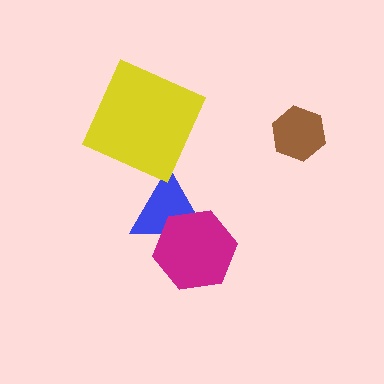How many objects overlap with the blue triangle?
1 object overlaps with the blue triangle.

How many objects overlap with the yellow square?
0 objects overlap with the yellow square.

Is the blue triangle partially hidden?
Yes, it is partially covered by another shape.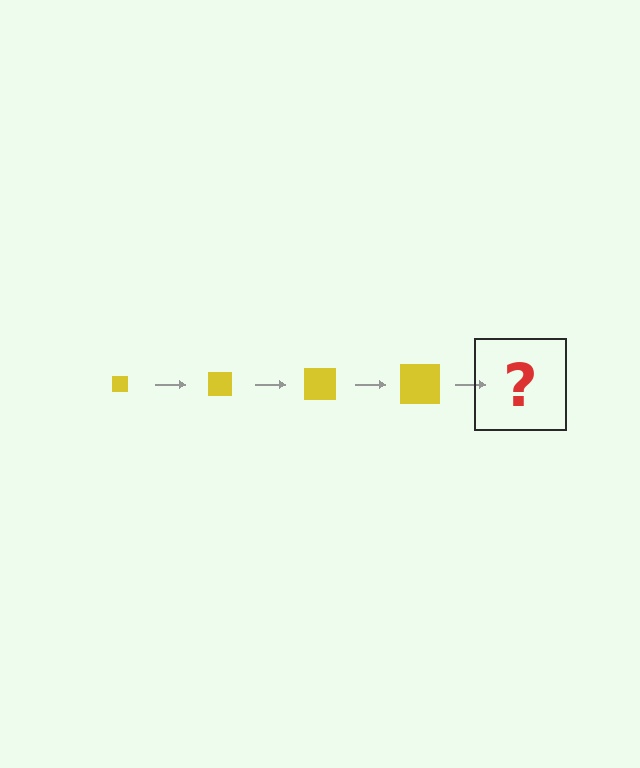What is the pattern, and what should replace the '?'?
The pattern is that the square gets progressively larger each step. The '?' should be a yellow square, larger than the previous one.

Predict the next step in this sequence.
The next step is a yellow square, larger than the previous one.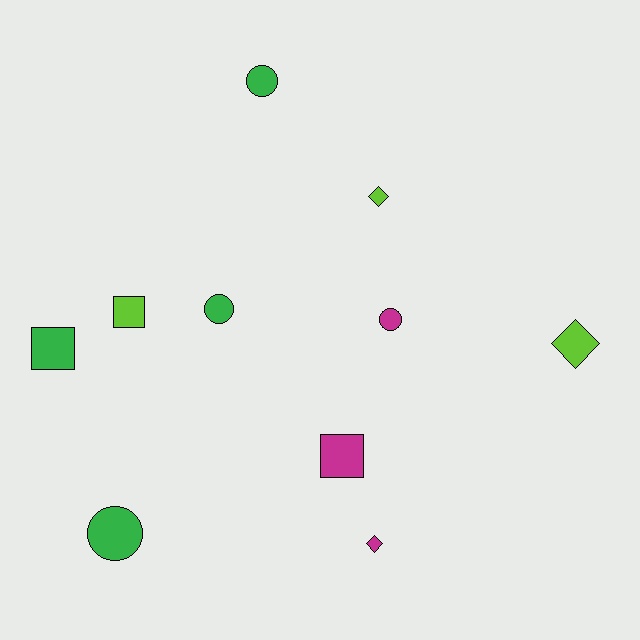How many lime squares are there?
There is 1 lime square.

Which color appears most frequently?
Green, with 4 objects.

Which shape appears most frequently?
Circle, with 4 objects.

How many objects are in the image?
There are 10 objects.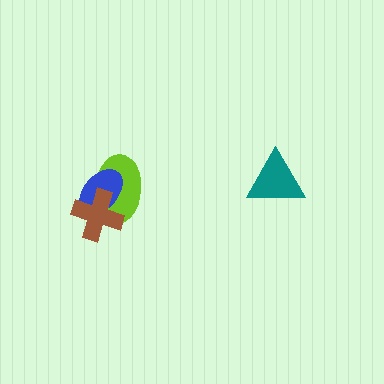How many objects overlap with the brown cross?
2 objects overlap with the brown cross.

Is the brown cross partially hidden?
No, no other shape covers it.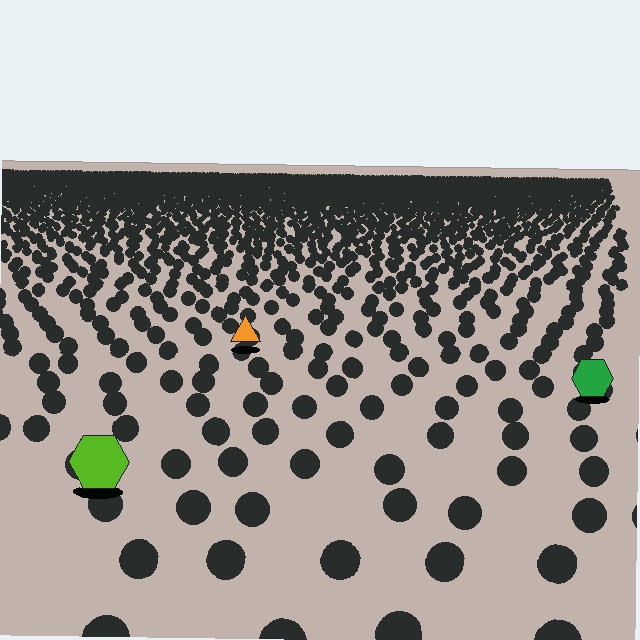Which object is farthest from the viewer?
The orange triangle is farthest from the viewer. It appears smaller and the ground texture around it is denser.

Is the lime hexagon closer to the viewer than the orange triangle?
Yes. The lime hexagon is closer — you can tell from the texture gradient: the ground texture is coarser near it.